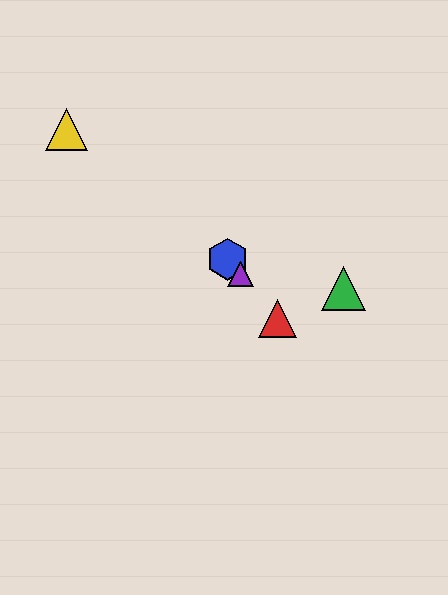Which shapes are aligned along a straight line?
The red triangle, the blue hexagon, the purple triangle are aligned along a straight line.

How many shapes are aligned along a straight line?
3 shapes (the red triangle, the blue hexagon, the purple triangle) are aligned along a straight line.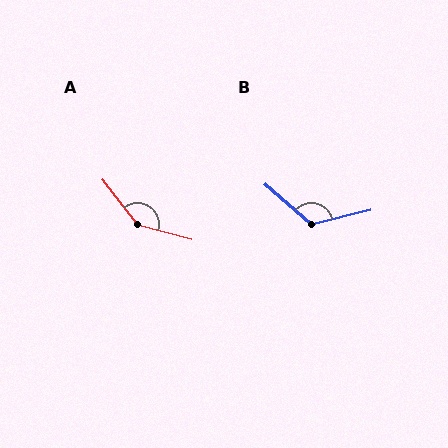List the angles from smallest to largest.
B (125°), A (143°).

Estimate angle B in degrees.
Approximately 125 degrees.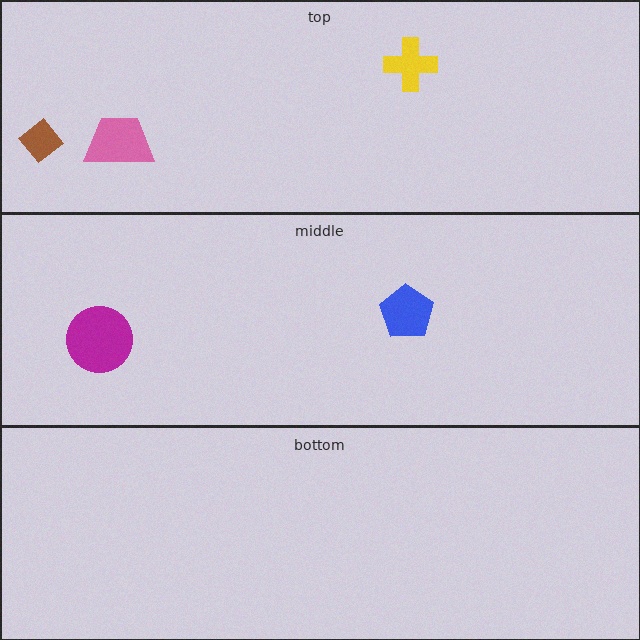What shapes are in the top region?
The pink trapezoid, the brown diamond, the yellow cross.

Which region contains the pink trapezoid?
The top region.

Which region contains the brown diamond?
The top region.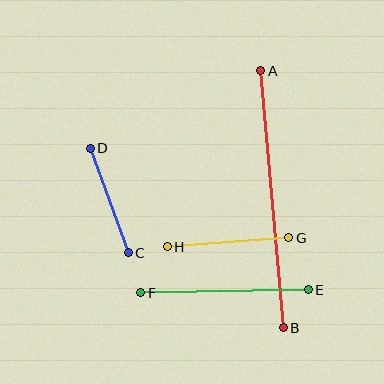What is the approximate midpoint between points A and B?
The midpoint is at approximately (272, 199) pixels.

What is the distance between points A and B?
The distance is approximately 258 pixels.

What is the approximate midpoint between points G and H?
The midpoint is at approximately (228, 242) pixels.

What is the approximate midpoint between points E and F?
The midpoint is at approximately (224, 291) pixels.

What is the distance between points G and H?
The distance is approximately 122 pixels.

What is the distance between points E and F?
The distance is approximately 168 pixels.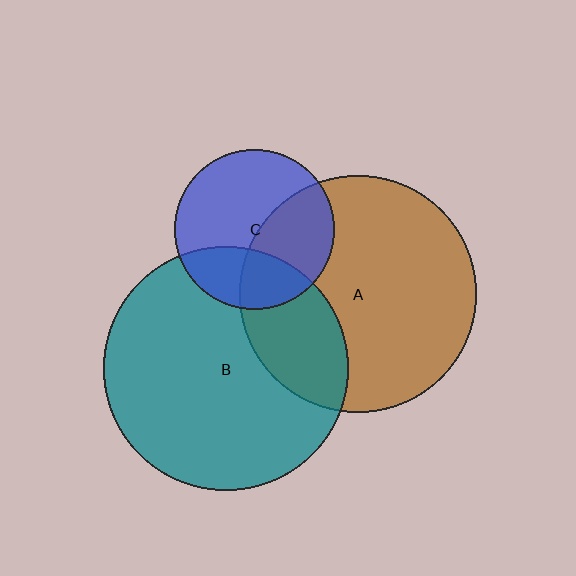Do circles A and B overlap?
Yes.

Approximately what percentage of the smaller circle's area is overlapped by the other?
Approximately 25%.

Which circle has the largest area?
Circle B (teal).